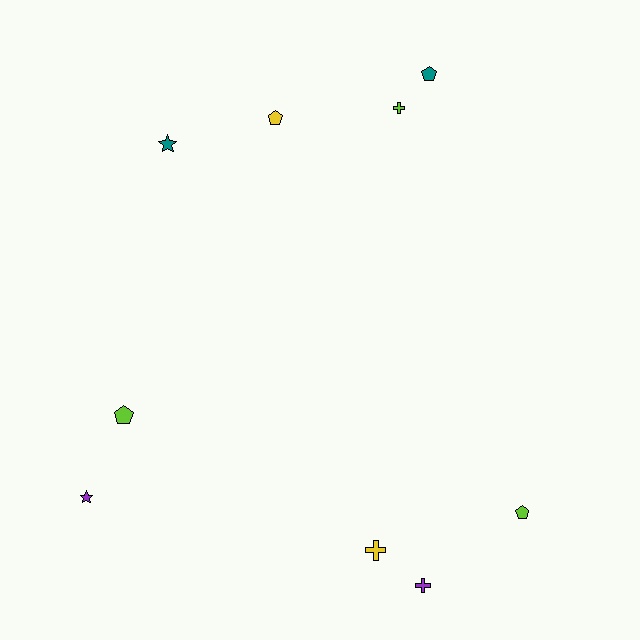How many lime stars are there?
There are no lime stars.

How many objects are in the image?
There are 9 objects.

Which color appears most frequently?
Lime, with 3 objects.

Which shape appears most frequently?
Pentagon, with 4 objects.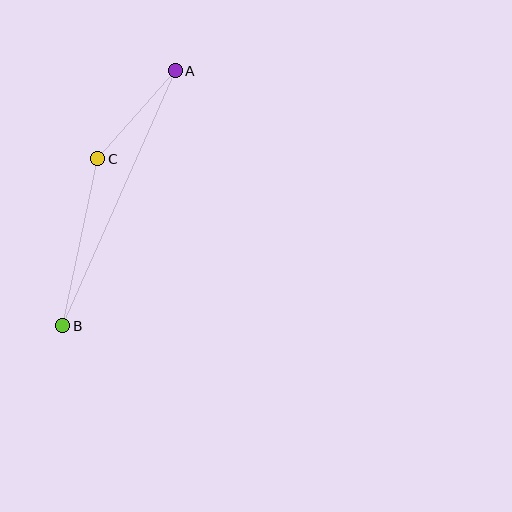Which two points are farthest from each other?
Points A and B are farthest from each other.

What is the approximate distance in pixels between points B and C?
The distance between B and C is approximately 171 pixels.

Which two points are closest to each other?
Points A and C are closest to each other.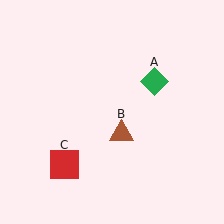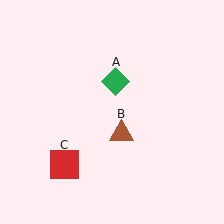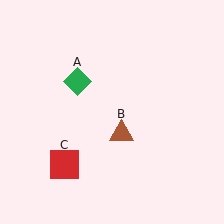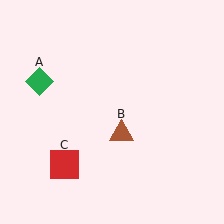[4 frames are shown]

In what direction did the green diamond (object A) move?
The green diamond (object A) moved left.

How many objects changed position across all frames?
1 object changed position: green diamond (object A).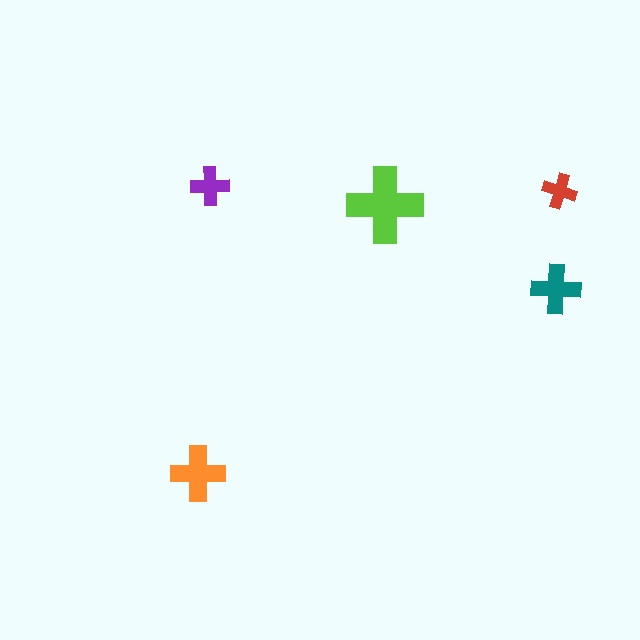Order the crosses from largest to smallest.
the lime one, the orange one, the teal one, the purple one, the red one.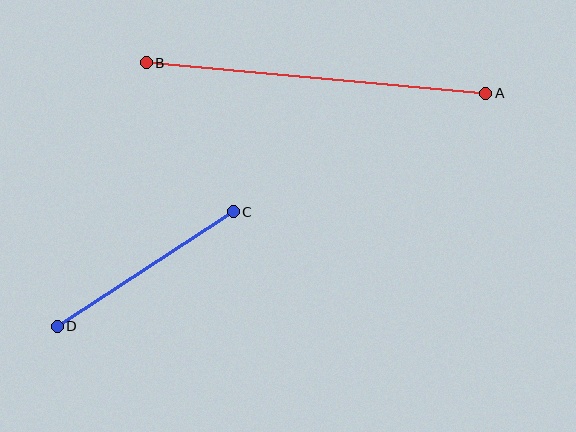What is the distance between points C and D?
The distance is approximately 210 pixels.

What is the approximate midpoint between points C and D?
The midpoint is at approximately (145, 269) pixels.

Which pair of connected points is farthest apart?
Points A and B are farthest apart.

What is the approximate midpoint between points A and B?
The midpoint is at approximately (316, 78) pixels.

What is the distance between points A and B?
The distance is approximately 341 pixels.